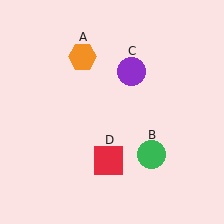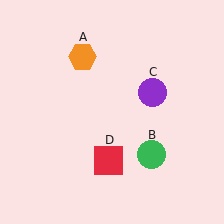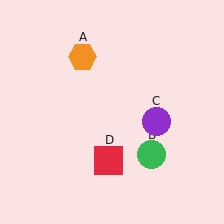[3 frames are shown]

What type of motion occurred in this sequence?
The purple circle (object C) rotated clockwise around the center of the scene.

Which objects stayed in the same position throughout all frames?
Orange hexagon (object A) and green circle (object B) and red square (object D) remained stationary.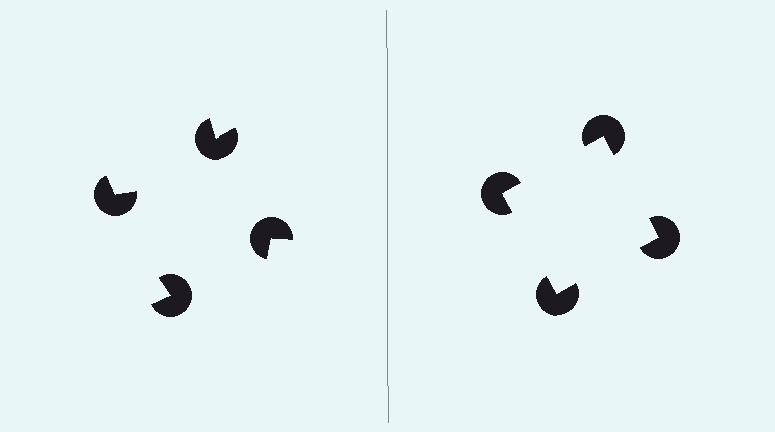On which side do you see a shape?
An illusory square appears on the right side. On the left side the wedge cuts are rotated, so no coherent shape forms.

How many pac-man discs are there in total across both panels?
8 — 4 on each side.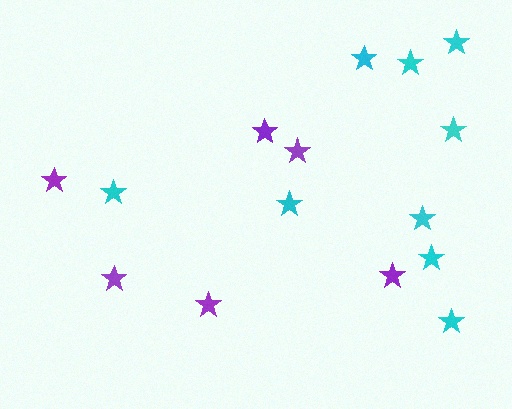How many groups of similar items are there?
There are 2 groups: one group of purple stars (6) and one group of cyan stars (9).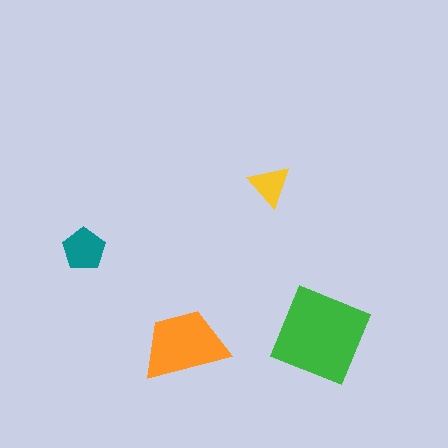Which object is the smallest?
The yellow triangle.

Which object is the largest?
The green diamond.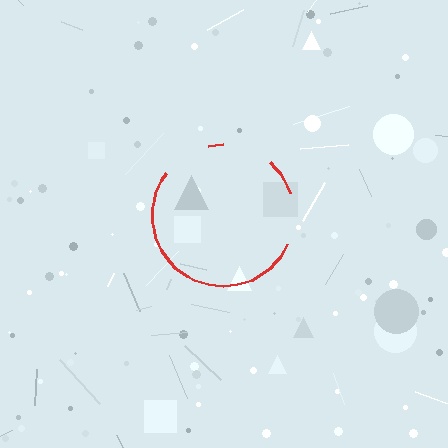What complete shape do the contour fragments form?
The contour fragments form a circle.